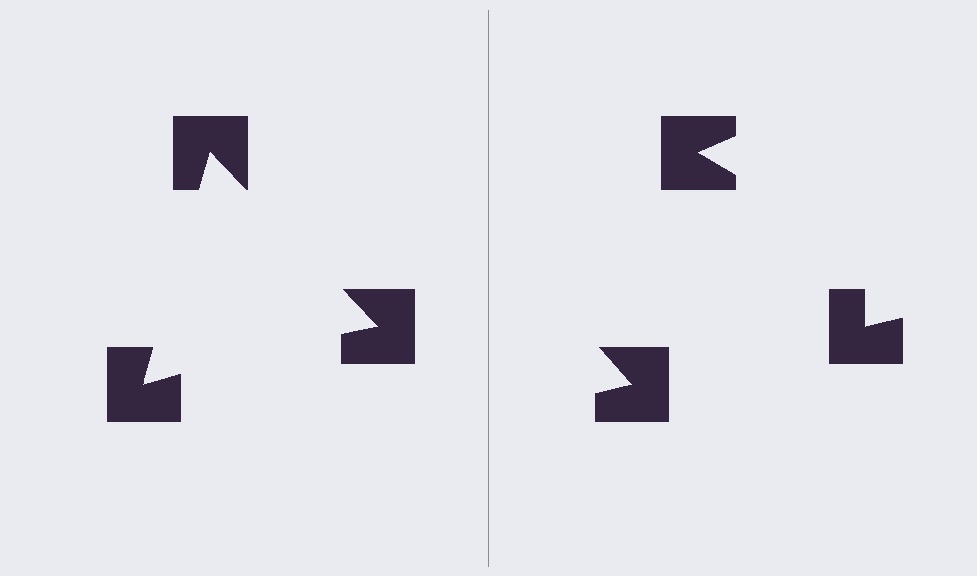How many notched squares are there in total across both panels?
6 — 3 on each side.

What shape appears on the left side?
An illusory triangle.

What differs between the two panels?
The notched squares are positioned identically on both sides; only the wedge orientations differ. On the left they align to a triangle; on the right they are misaligned.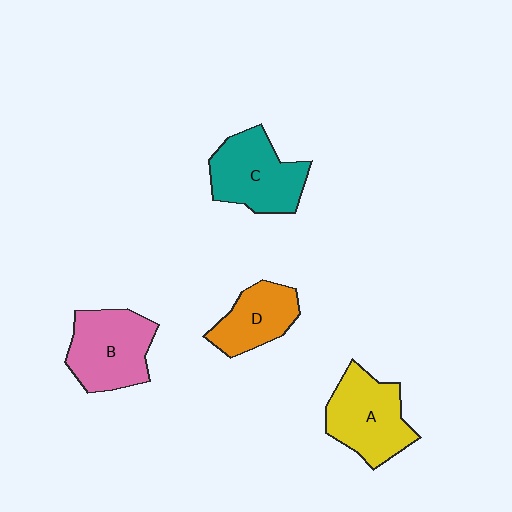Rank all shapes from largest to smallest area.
From largest to smallest: C (teal), A (yellow), B (pink), D (orange).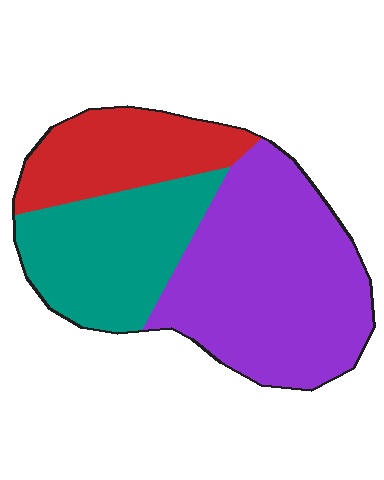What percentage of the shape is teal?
Teal takes up about one quarter (1/4) of the shape.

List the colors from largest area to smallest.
From largest to smallest: purple, teal, red.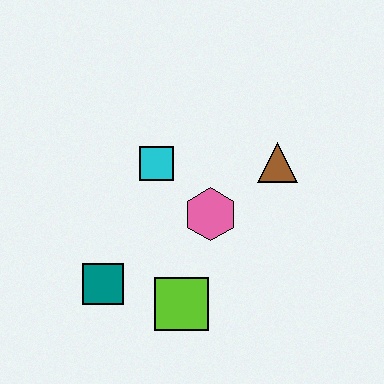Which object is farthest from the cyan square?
The lime square is farthest from the cyan square.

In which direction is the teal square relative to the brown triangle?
The teal square is to the left of the brown triangle.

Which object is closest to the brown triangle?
The pink hexagon is closest to the brown triangle.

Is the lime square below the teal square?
Yes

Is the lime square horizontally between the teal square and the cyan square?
No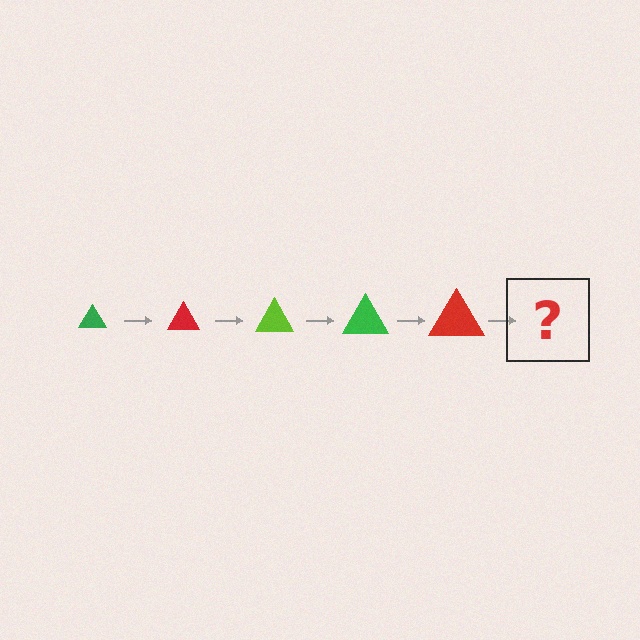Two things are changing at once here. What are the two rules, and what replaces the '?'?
The two rules are that the triangle grows larger each step and the color cycles through green, red, and lime. The '?' should be a lime triangle, larger than the previous one.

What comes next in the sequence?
The next element should be a lime triangle, larger than the previous one.